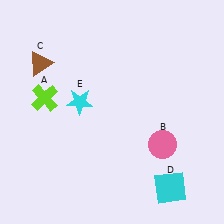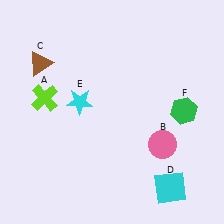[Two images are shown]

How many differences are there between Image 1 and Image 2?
There is 1 difference between the two images.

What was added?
A green hexagon (F) was added in Image 2.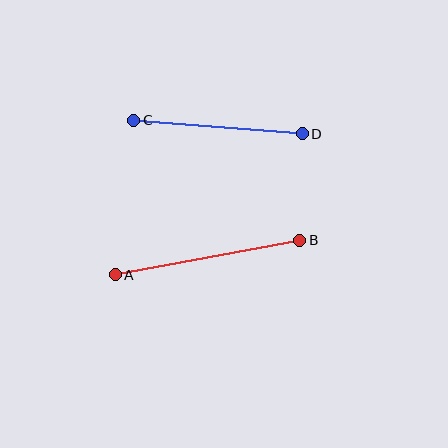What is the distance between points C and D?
The distance is approximately 169 pixels.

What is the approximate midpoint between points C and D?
The midpoint is at approximately (218, 127) pixels.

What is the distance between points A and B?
The distance is approximately 188 pixels.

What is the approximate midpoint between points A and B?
The midpoint is at approximately (208, 258) pixels.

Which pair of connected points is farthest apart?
Points A and B are farthest apart.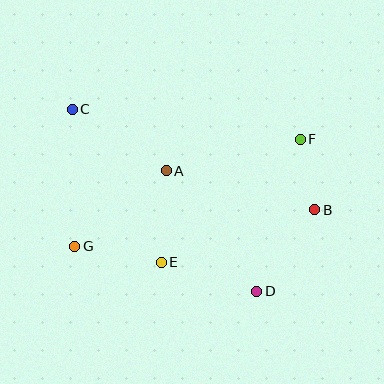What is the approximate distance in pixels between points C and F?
The distance between C and F is approximately 230 pixels.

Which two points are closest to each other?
Points B and F are closest to each other.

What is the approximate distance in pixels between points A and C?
The distance between A and C is approximately 112 pixels.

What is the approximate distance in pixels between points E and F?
The distance between E and F is approximately 186 pixels.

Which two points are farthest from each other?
Points B and C are farthest from each other.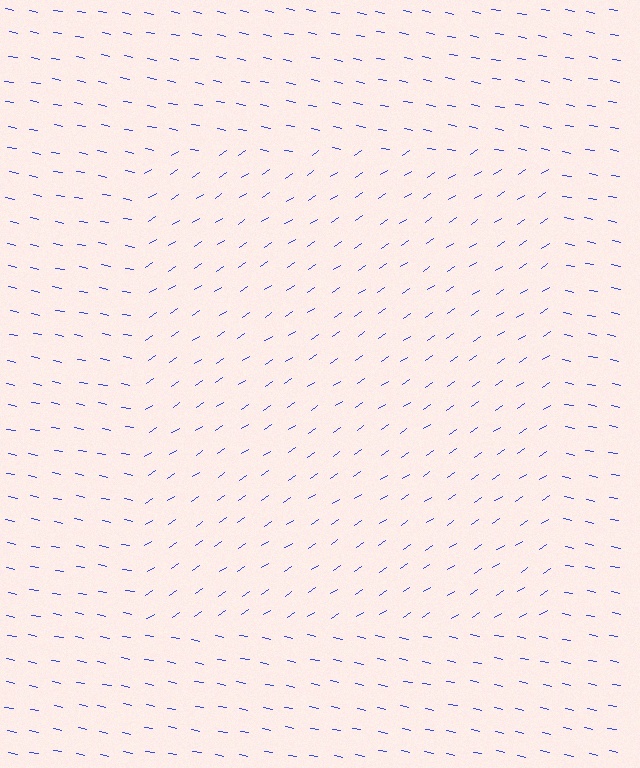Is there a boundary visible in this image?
Yes, there is a texture boundary formed by a change in line orientation.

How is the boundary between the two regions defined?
The boundary is defined purely by a change in line orientation (approximately 45 degrees difference). All lines are the same color and thickness.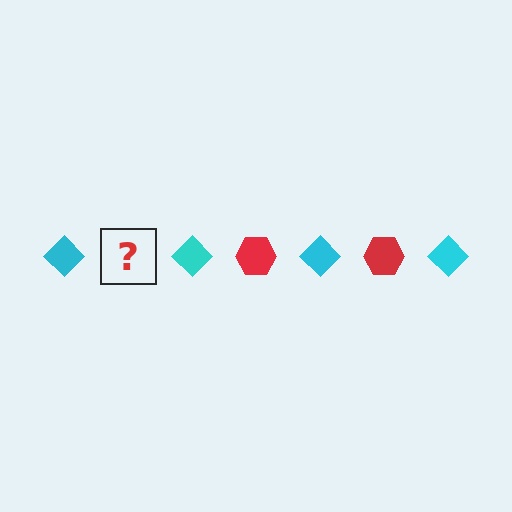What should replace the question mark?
The question mark should be replaced with a red hexagon.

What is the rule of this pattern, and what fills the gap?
The rule is that the pattern alternates between cyan diamond and red hexagon. The gap should be filled with a red hexagon.